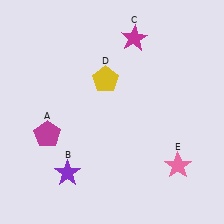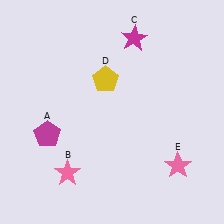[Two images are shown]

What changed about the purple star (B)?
In Image 1, B is purple. In Image 2, it changed to pink.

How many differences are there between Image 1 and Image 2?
There is 1 difference between the two images.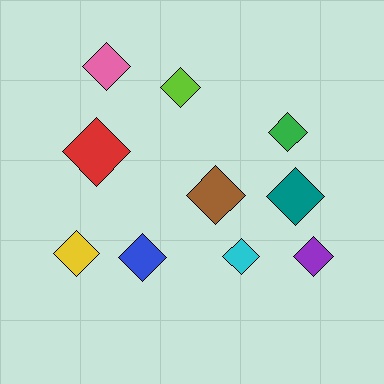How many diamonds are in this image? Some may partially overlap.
There are 10 diamonds.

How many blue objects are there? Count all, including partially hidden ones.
There is 1 blue object.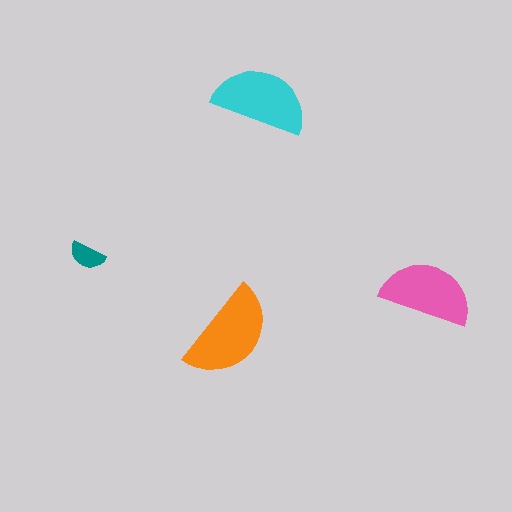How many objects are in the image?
There are 4 objects in the image.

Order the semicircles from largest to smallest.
the orange one, the cyan one, the pink one, the teal one.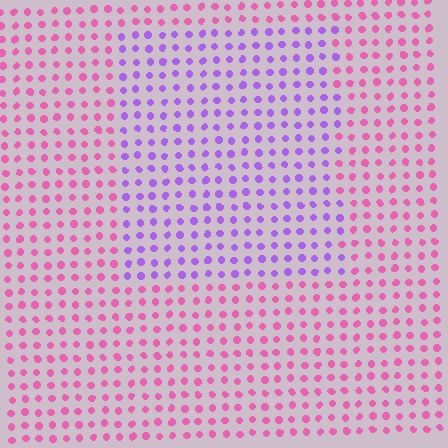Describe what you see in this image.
The image is filled with small pink elements in a uniform arrangement. A rectangle-shaped region is visible where the elements are tinted to a slightly different hue, forming a subtle color boundary.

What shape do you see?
I see a rectangle.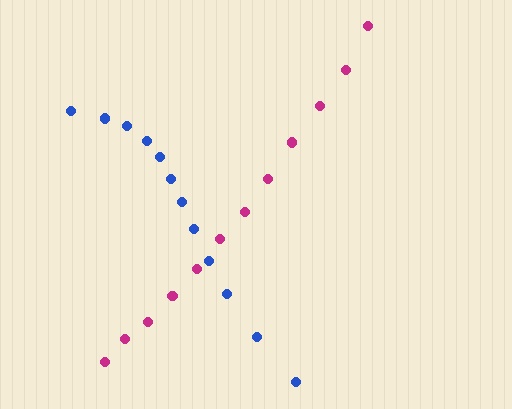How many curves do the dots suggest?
There are 2 distinct paths.